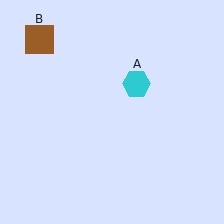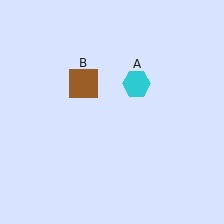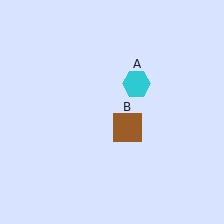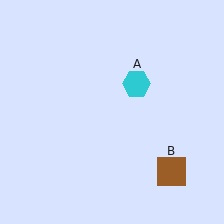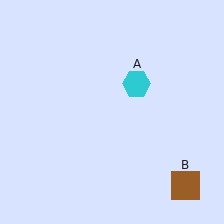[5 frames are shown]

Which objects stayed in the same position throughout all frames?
Cyan hexagon (object A) remained stationary.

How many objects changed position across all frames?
1 object changed position: brown square (object B).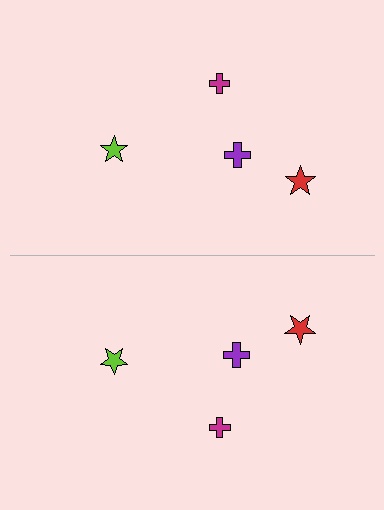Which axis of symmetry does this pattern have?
The pattern has a horizontal axis of symmetry running through the center of the image.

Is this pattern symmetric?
Yes, this pattern has bilateral (reflection) symmetry.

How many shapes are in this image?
There are 8 shapes in this image.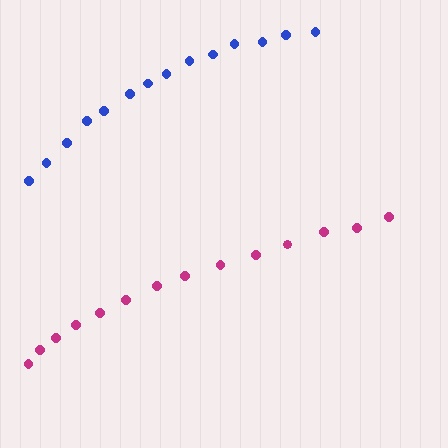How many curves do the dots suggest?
There are 2 distinct paths.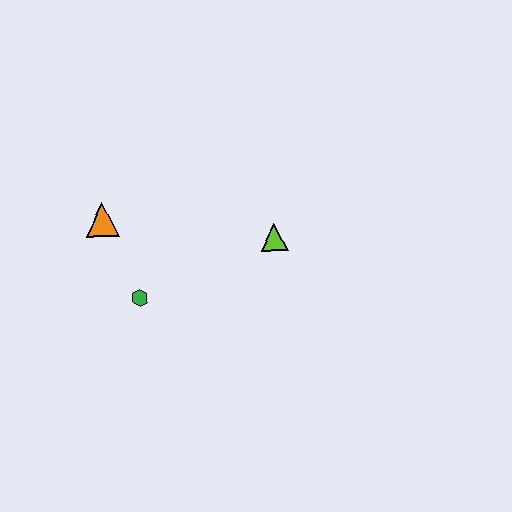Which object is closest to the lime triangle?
The green hexagon is closest to the lime triangle.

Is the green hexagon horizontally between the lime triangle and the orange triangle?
Yes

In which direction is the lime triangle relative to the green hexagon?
The lime triangle is to the right of the green hexagon.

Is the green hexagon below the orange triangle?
Yes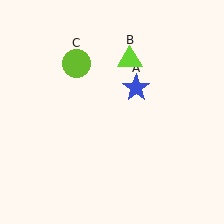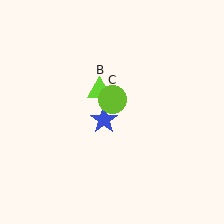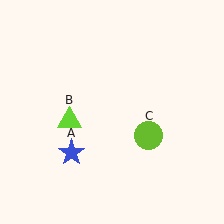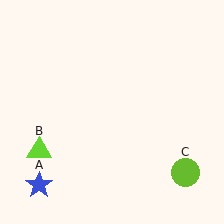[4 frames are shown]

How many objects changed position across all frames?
3 objects changed position: blue star (object A), lime triangle (object B), lime circle (object C).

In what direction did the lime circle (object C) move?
The lime circle (object C) moved down and to the right.